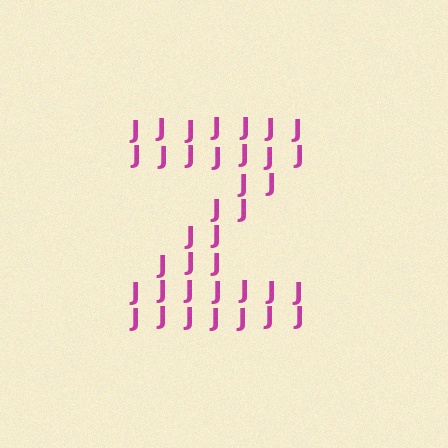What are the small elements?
The small elements are letter J's.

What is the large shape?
The large shape is the letter Z.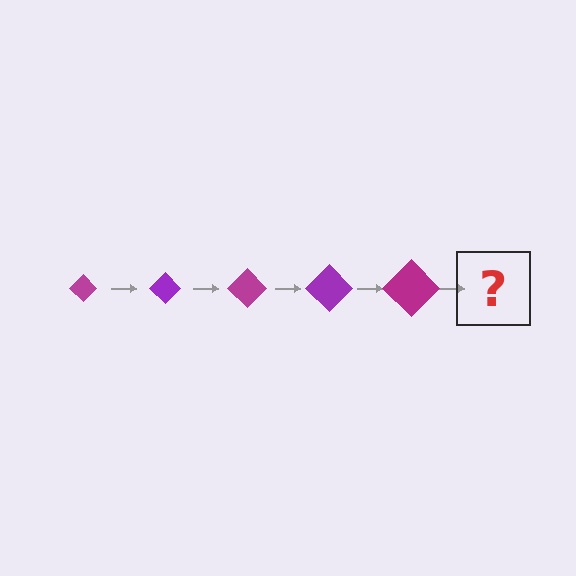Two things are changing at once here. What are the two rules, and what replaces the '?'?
The two rules are that the diamond grows larger each step and the color cycles through magenta and purple. The '?' should be a purple diamond, larger than the previous one.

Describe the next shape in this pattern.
It should be a purple diamond, larger than the previous one.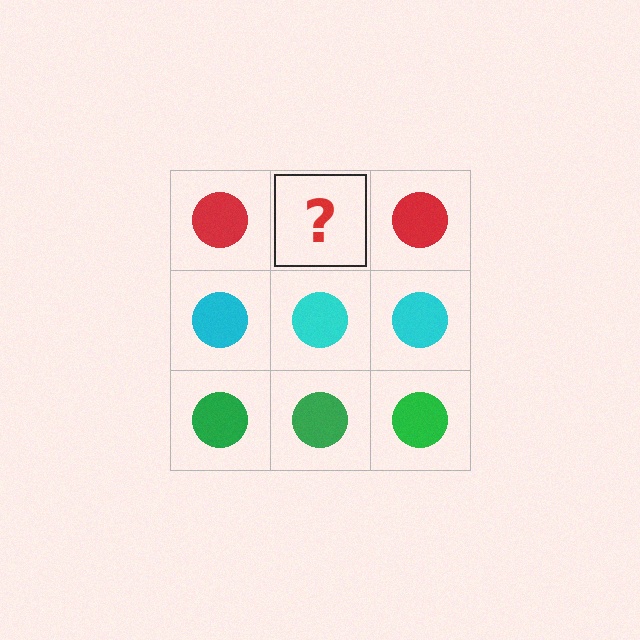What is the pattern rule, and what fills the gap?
The rule is that each row has a consistent color. The gap should be filled with a red circle.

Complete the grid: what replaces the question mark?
The question mark should be replaced with a red circle.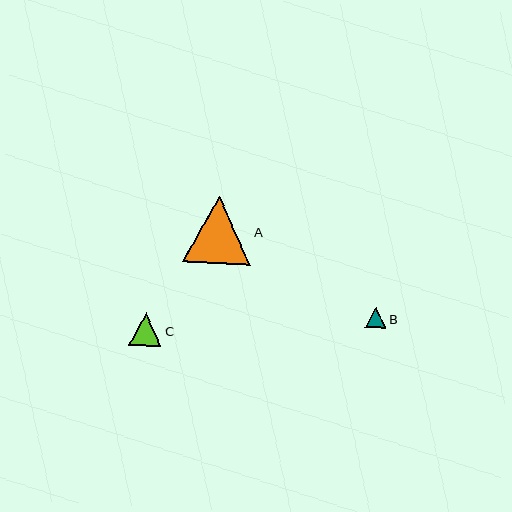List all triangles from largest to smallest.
From largest to smallest: A, C, B.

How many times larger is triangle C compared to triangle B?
Triangle C is approximately 1.6 times the size of triangle B.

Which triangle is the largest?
Triangle A is the largest with a size of approximately 68 pixels.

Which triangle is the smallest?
Triangle B is the smallest with a size of approximately 20 pixels.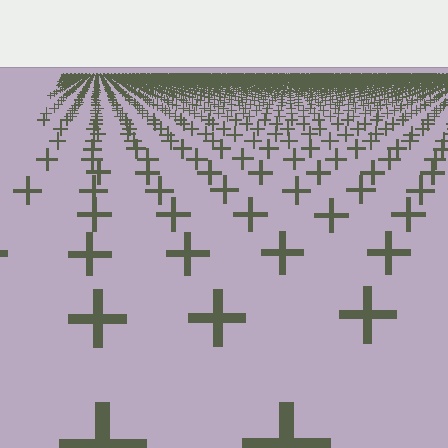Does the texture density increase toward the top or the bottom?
Density increases toward the top.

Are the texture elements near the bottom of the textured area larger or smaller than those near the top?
Larger. Near the bottom, elements are closer to the viewer and appear at a bigger on-screen size.